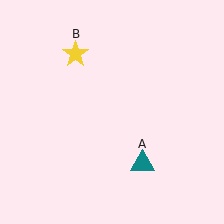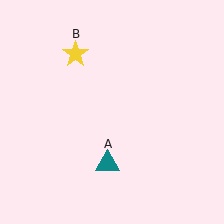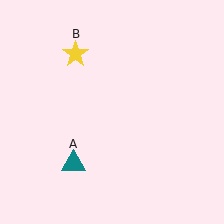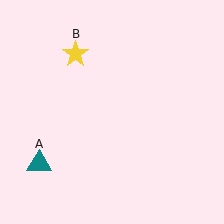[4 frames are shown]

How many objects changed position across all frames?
1 object changed position: teal triangle (object A).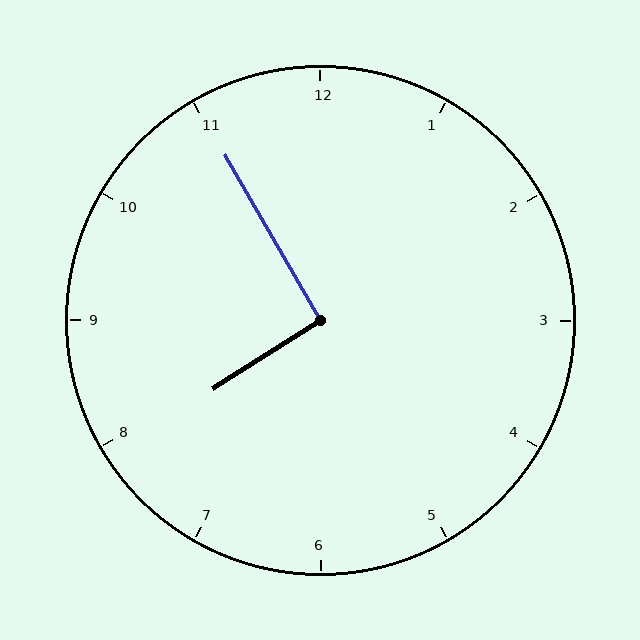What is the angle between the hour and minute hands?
Approximately 92 degrees.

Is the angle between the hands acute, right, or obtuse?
It is right.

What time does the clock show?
7:55.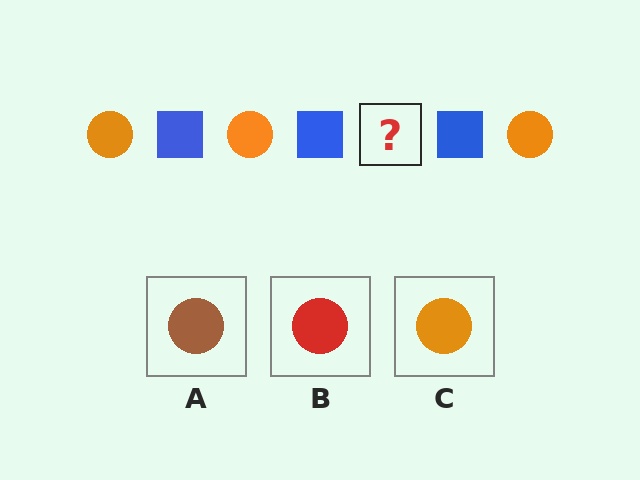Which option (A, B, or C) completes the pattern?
C.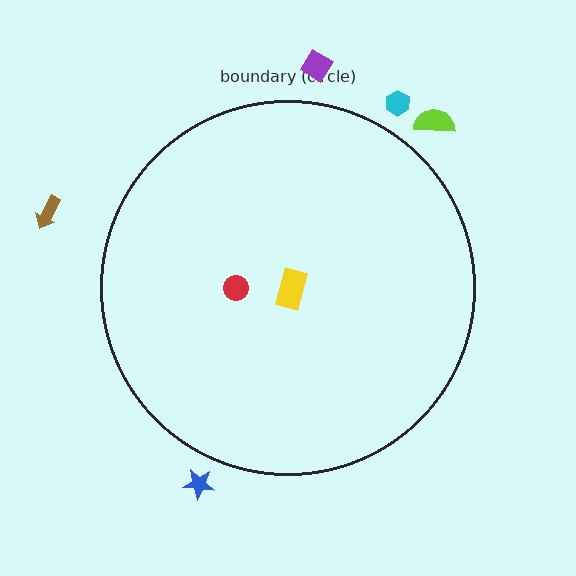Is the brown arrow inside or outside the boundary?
Outside.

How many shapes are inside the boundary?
2 inside, 5 outside.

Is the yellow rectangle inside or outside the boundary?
Inside.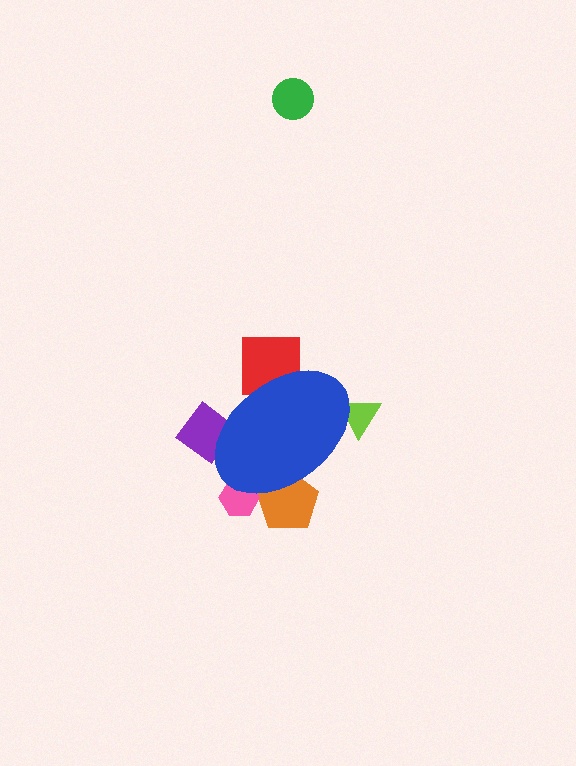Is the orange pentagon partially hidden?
Yes, the orange pentagon is partially hidden behind the blue ellipse.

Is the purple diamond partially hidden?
Yes, the purple diamond is partially hidden behind the blue ellipse.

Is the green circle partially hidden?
No, the green circle is fully visible.